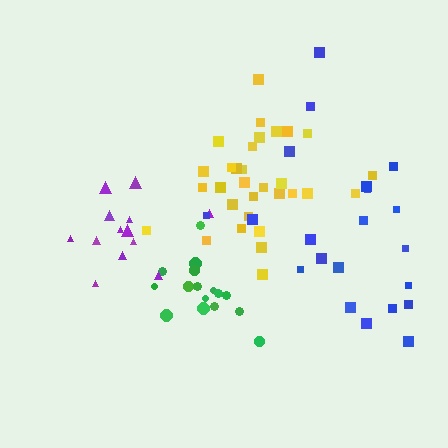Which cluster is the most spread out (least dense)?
Blue.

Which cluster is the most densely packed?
Green.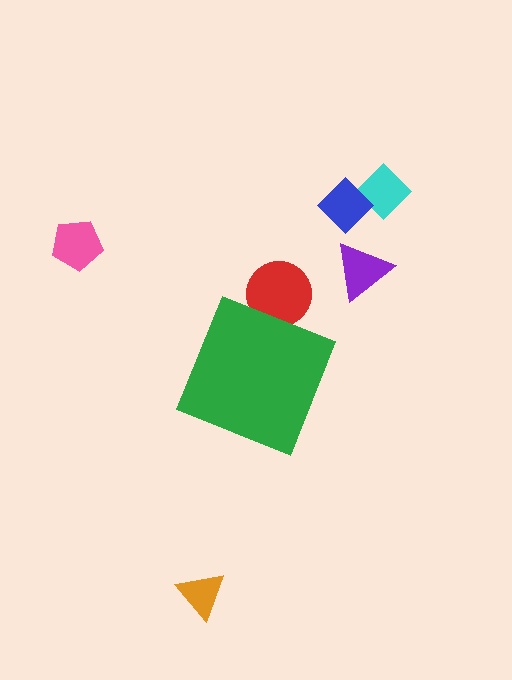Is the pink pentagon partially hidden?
No, the pink pentagon is fully visible.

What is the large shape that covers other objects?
A green diamond.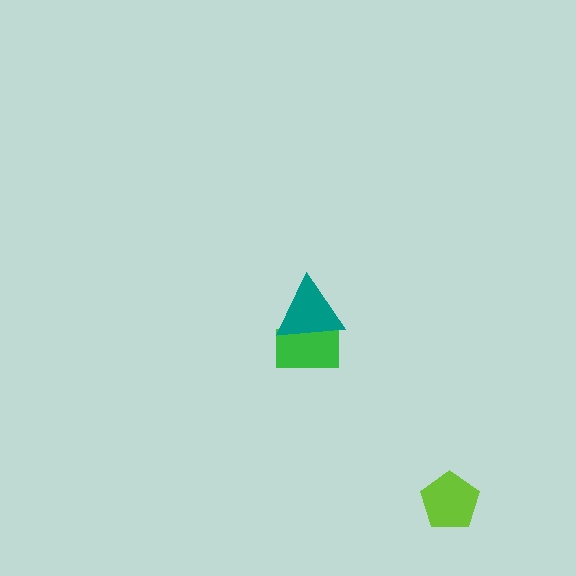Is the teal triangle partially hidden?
No, no other shape covers it.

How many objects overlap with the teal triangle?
1 object overlaps with the teal triangle.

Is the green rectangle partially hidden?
Yes, it is partially covered by another shape.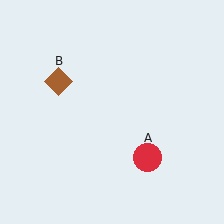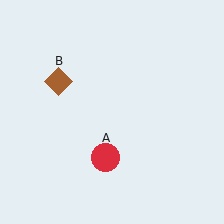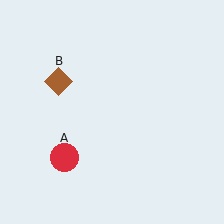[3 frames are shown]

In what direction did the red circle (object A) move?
The red circle (object A) moved left.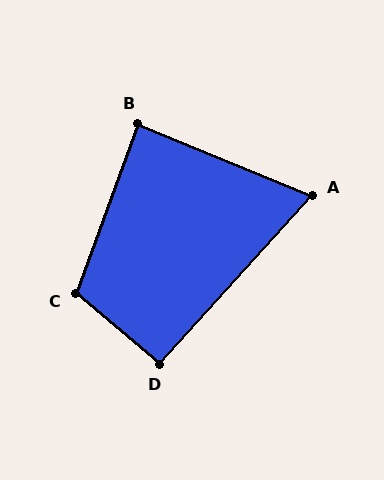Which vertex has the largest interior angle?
C, at approximately 110 degrees.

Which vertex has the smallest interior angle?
A, at approximately 70 degrees.